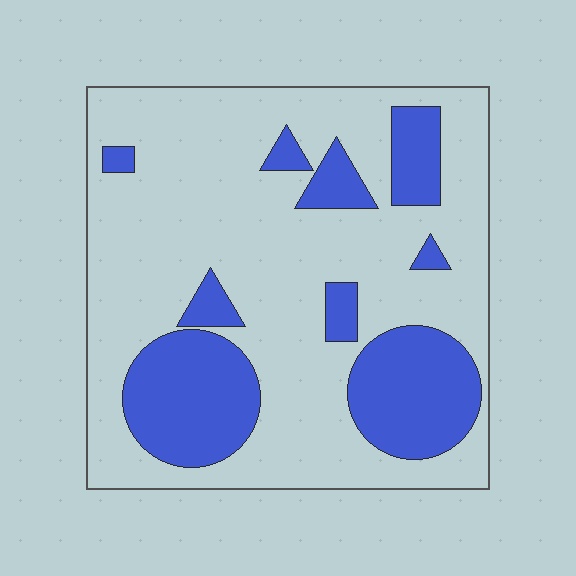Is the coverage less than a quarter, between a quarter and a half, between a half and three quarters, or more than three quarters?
Between a quarter and a half.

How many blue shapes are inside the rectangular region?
9.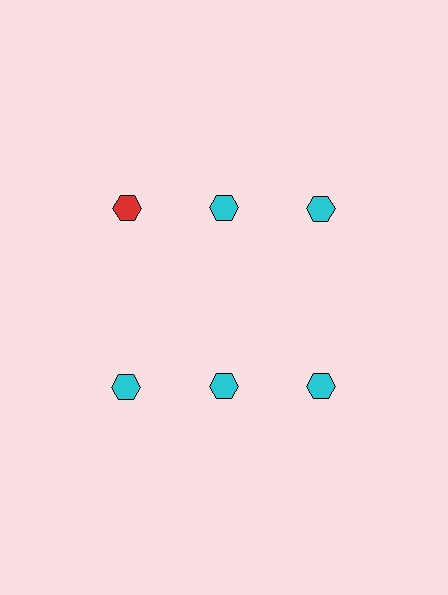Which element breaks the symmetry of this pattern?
The red hexagon in the top row, leftmost column breaks the symmetry. All other shapes are cyan hexagons.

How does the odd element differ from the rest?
It has a different color: red instead of cyan.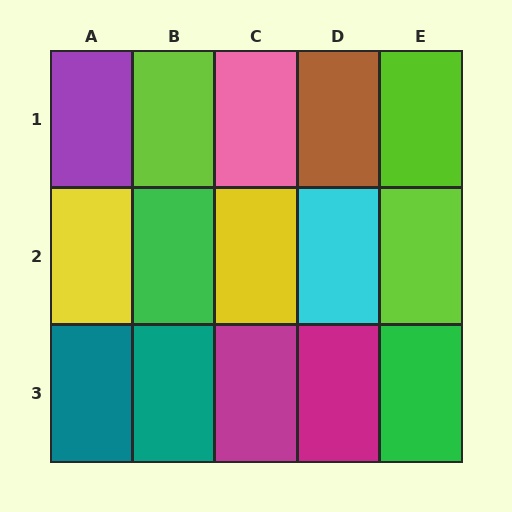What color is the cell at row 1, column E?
Lime.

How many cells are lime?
3 cells are lime.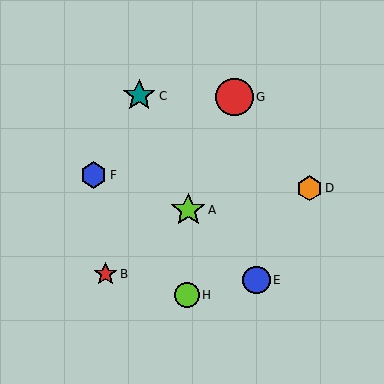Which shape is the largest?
The red circle (labeled G) is the largest.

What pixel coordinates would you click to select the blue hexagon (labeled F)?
Click at (94, 175) to select the blue hexagon F.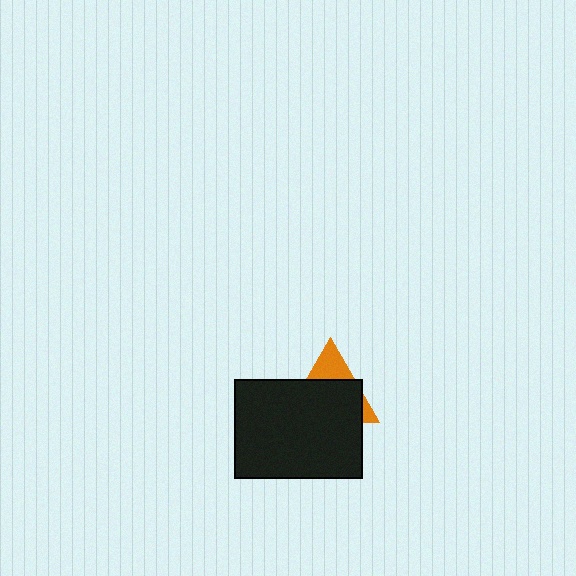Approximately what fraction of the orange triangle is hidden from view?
Roughly 70% of the orange triangle is hidden behind the black rectangle.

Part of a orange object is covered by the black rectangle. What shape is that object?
It is a triangle.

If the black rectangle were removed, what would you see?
You would see the complete orange triangle.